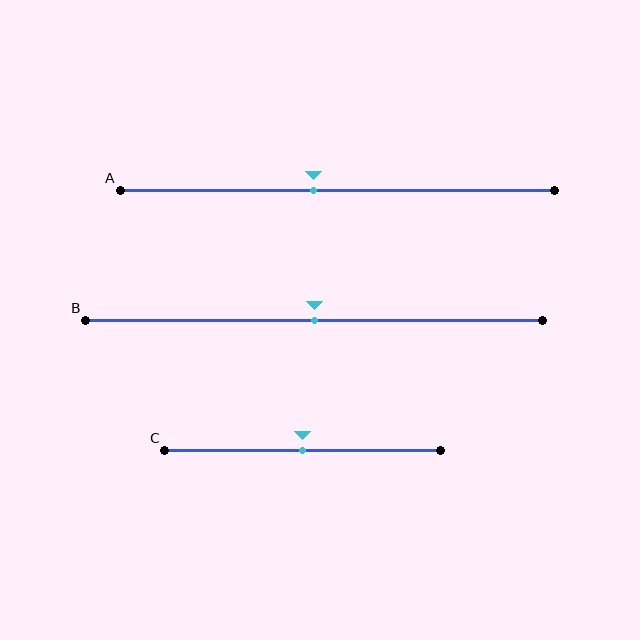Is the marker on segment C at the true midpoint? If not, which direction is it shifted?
Yes, the marker on segment C is at the true midpoint.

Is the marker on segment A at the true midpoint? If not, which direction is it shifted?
No, the marker on segment A is shifted to the left by about 6% of the segment length.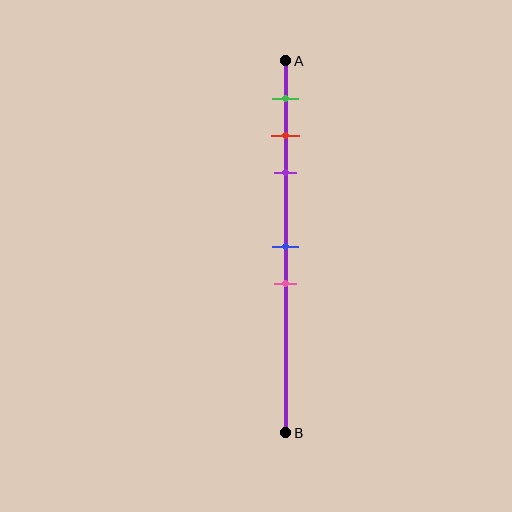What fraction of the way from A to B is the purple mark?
The purple mark is approximately 30% (0.3) of the way from A to B.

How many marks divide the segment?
There are 5 marks dividing the segment.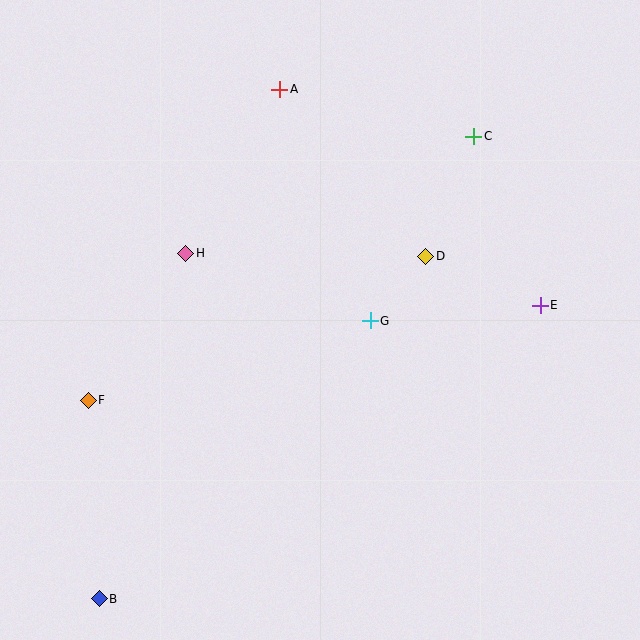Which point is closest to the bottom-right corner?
Point E is closest to the bottom-right corner.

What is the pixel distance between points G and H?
The distance between G and H is 197 pixels.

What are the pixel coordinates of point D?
Point D is at (426, 256).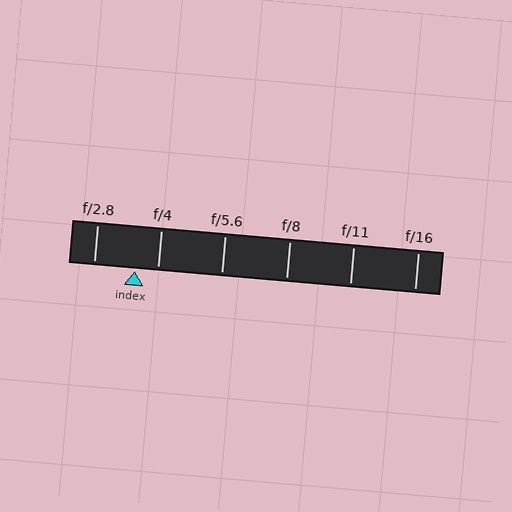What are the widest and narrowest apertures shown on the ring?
The widest aperture shown is f/2.8 and the narrowest is f/16.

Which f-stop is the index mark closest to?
The index mark is closest to f/4.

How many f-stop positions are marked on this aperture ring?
There are 6 f-stop positions marked.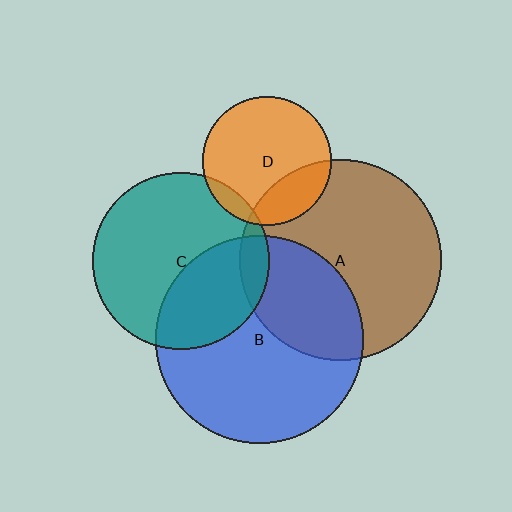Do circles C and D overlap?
Yes.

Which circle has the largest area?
Circle B (blue).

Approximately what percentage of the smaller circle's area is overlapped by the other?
Approximately 10%.